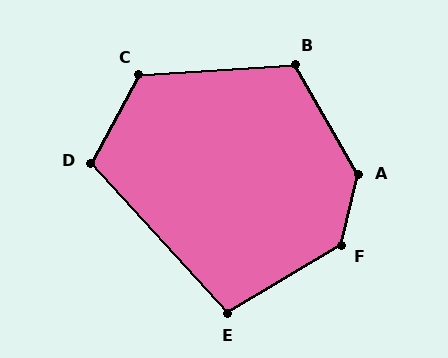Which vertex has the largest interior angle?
A, at approximately 136 degrees.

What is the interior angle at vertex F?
Approximately 135 degrees (obtuse).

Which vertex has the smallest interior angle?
E, at approximately 101 degrees.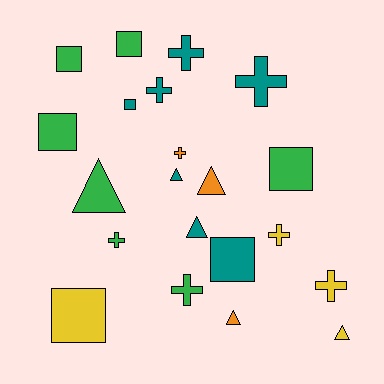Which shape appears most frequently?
Cross, with 8 objects.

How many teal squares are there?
There are 2 teal squares.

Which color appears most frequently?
Green, with 7 objects.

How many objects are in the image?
There are 21 objects.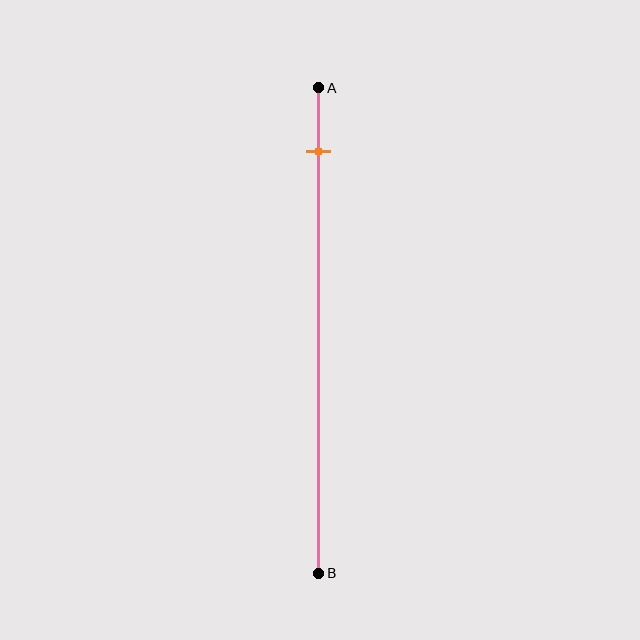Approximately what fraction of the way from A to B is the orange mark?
The orange mark is approximately 15% of the way from A to B.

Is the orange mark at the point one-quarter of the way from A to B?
No, the mark is at about 15% from A, not at the 25% one-quarter point.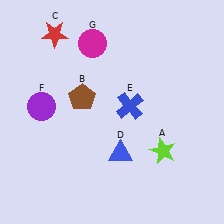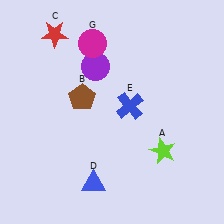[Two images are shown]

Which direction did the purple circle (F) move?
The purple circle (F) moved right.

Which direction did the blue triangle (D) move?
The blue triangle (D) moved down.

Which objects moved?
The objects that moved are: the blue triangle (D), the purple circle (F).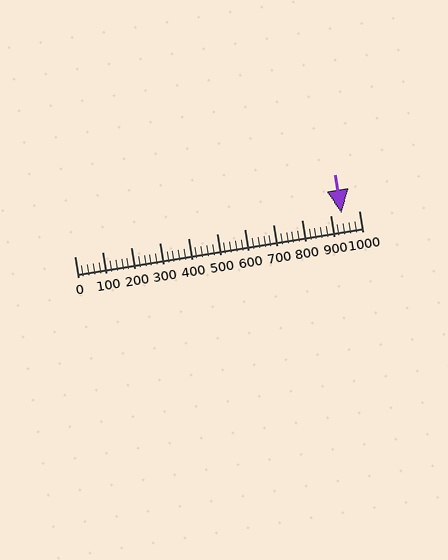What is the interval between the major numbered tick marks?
The major tick marks are spaced 100 units apart.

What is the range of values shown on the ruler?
The ruler shows values from 0 to 1000.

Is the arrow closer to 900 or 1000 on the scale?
The arrow is closer to 900.